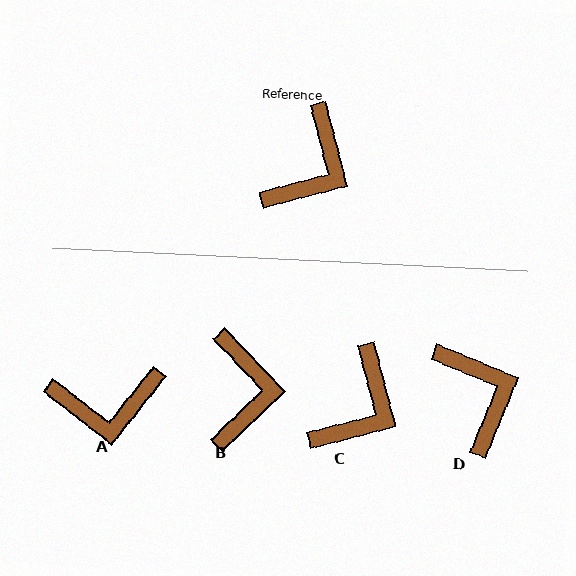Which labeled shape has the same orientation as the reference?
C.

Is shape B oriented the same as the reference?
No, it is off by about 29 degrees.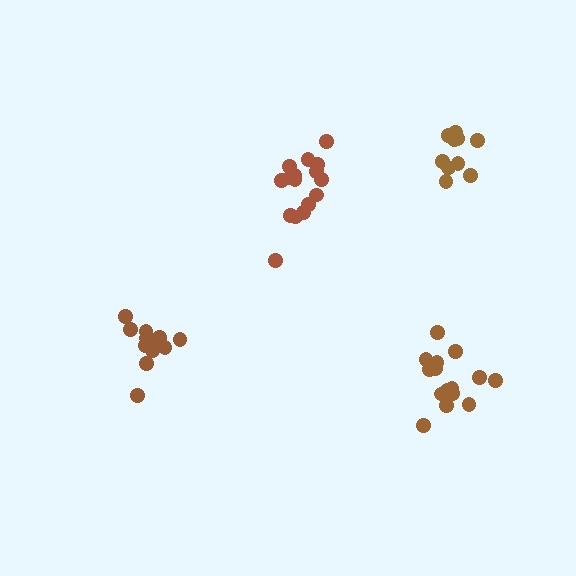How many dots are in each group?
Group 1: 16 dots, Group 2: 11 dots, Group 3: 16 dots, Group 4: 12 dots (55 total).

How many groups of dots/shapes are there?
There are 4 groups.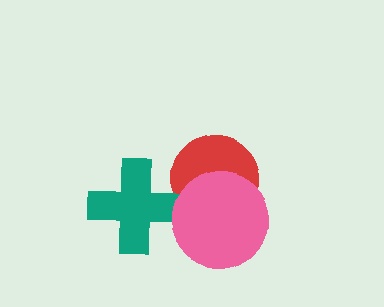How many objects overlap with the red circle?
1 object overlaps with the red circle.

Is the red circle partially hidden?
Yes, it is partially covered by another shape.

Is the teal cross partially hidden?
No, no other shape covers it.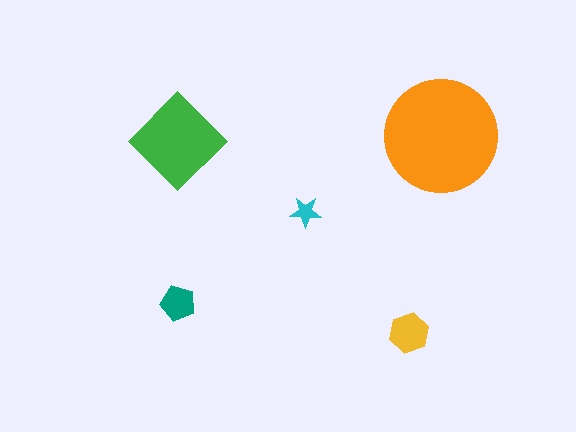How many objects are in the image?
There are 5 objects in the image.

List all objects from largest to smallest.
The orange circle, the green diamond, the yellow hexagon, the teal pentagon, the cyan star.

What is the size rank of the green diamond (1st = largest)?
2nd.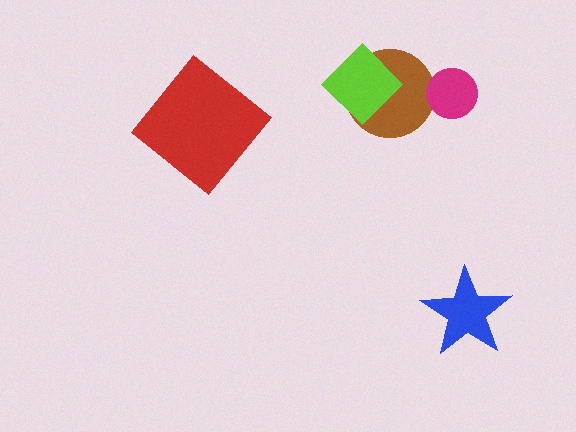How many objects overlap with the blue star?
0 objects overlap with the blue star.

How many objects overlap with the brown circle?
2 objects overlap with the brown circle.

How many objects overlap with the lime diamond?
1 object overlaps with the lime diamond.